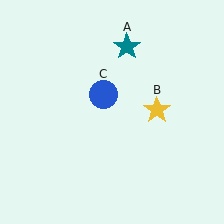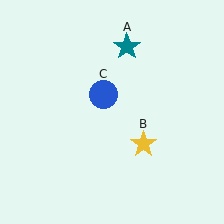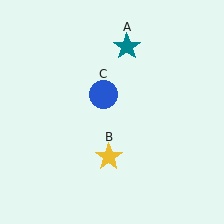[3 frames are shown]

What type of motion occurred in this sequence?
The yellow star (object B) rotated clockwise around the center of the scene.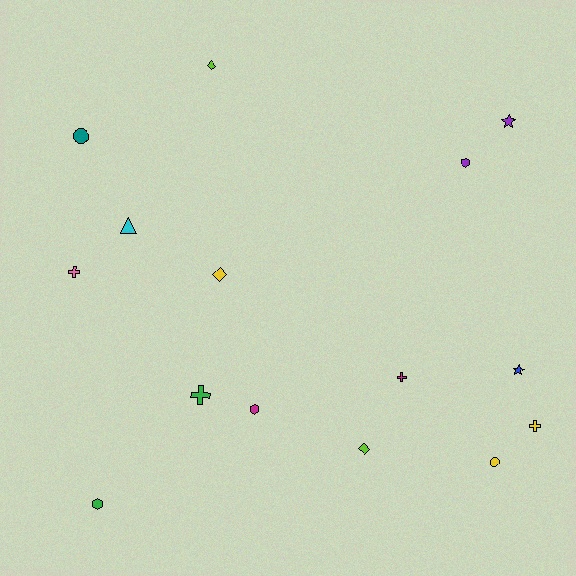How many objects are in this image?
There are 15 objects.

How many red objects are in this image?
There are no red objects.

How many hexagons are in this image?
There are 3 hexagons.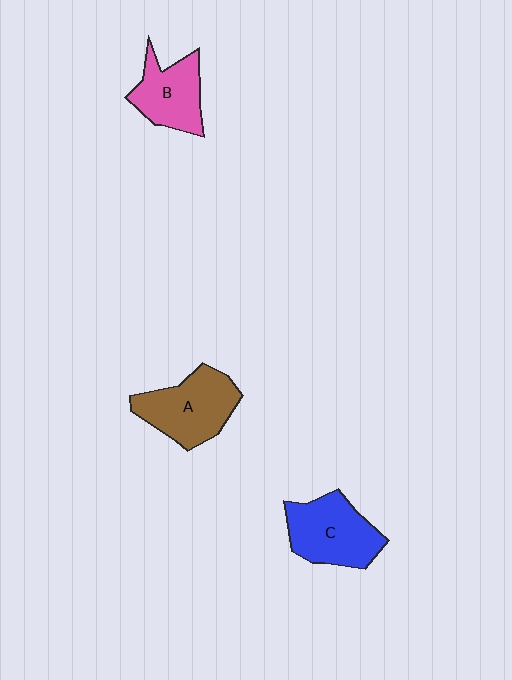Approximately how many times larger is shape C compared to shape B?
Approximately 1.2 times.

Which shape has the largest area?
Shape A (brown).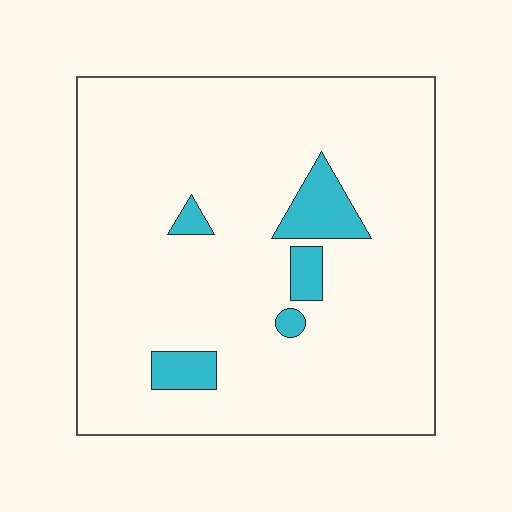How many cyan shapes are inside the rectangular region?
5.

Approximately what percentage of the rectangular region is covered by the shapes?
Approximately 10%.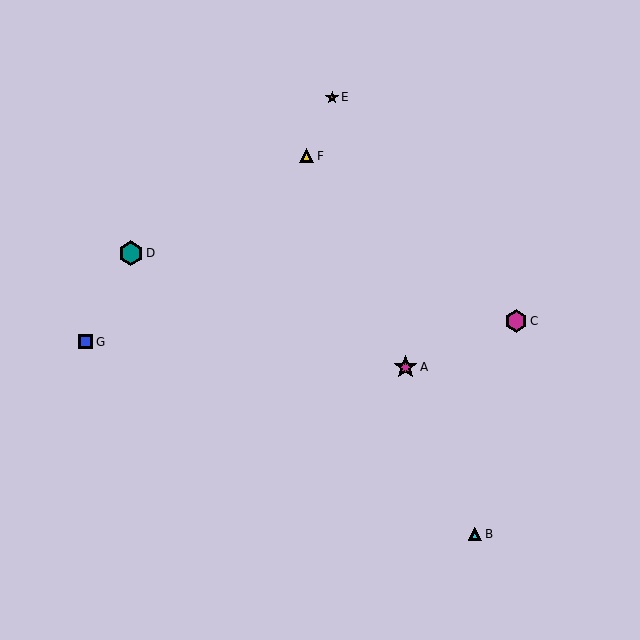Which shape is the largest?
The teal hexagon (labeled D) is the largest.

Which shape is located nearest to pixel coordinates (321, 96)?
The brown star (labeled E) at (332, 97) is nearest to that location.